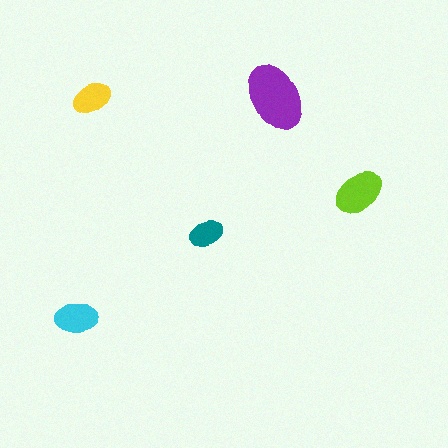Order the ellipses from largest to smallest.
the purple one, the lime one, the cyan one, the yellow one, the teal one.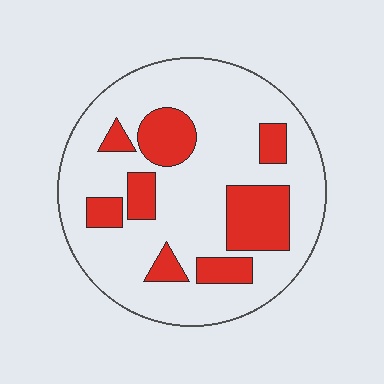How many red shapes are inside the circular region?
8.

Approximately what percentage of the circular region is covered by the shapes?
Approximately 25%.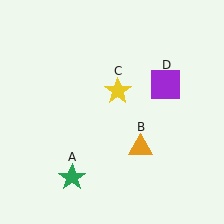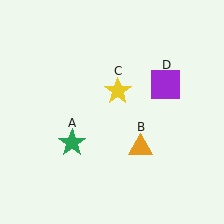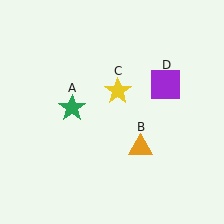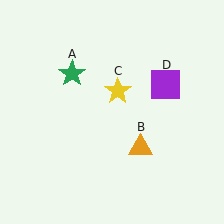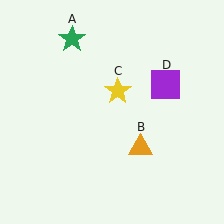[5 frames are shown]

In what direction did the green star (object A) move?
The green star (object A) moved up.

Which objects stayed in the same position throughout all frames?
Orange triangle (object B) and yellow star (object C) and purple square (object D) remained stationary.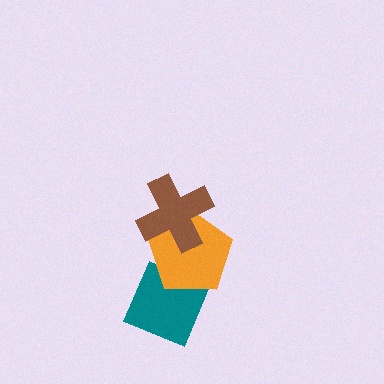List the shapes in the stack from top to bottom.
From top to bottom: the brown cross, the orange pentagon, the teal diamond.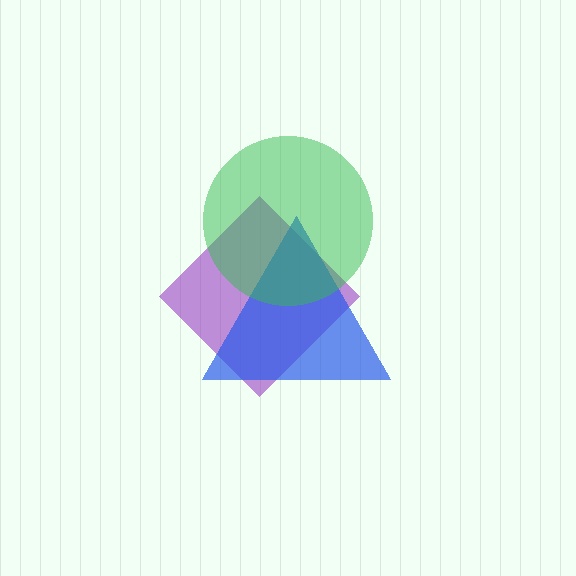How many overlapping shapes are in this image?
There are 3 overlapping shapes in the image.